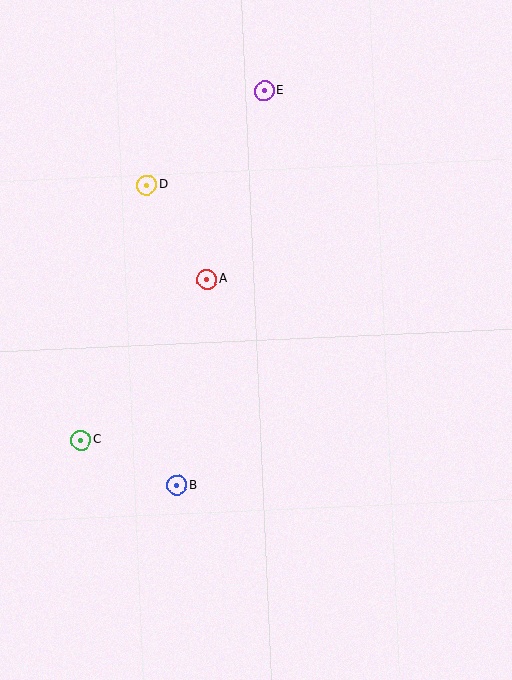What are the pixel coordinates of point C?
Point C is at (81, 440).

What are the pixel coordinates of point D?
Point D is at (147, 185).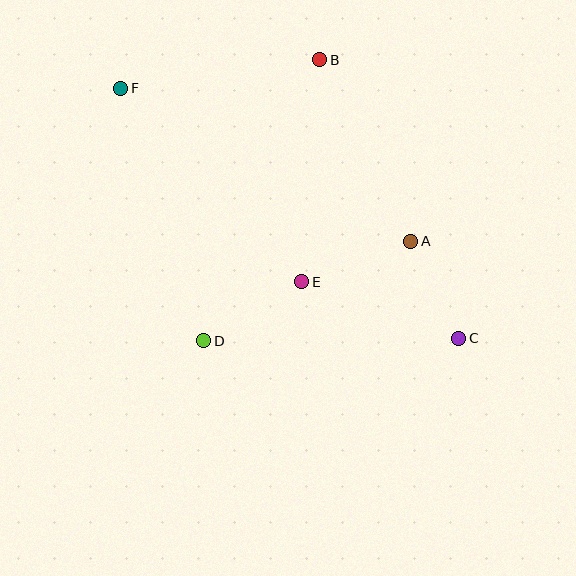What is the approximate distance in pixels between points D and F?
The distance between D and F is approximately 266 pixels.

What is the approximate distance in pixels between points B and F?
The distance between B and F is approximately 201 pixels.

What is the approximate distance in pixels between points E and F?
The distance between E and F is approximately 265 pixels.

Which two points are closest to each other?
Points A and C are closest to each other.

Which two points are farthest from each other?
Points C and F are farthest from each other.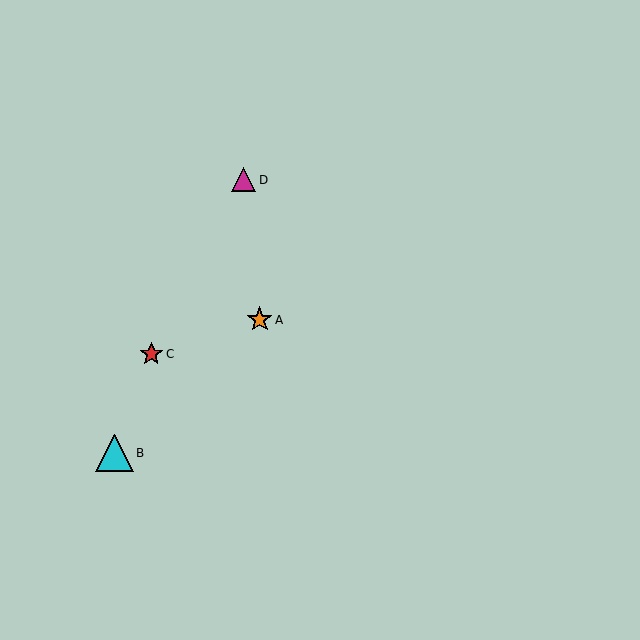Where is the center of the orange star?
The center of the orange star is at (260, 320).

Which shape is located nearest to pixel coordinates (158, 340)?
The red star (labeled C) at (151, 354) is nearest to that location.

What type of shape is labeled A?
Shape A is an orange star.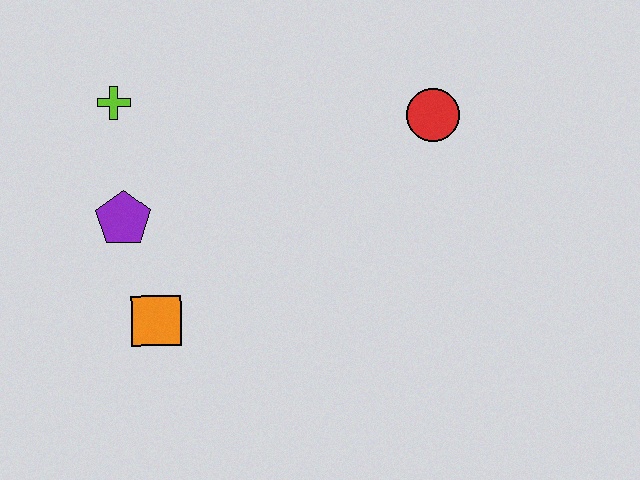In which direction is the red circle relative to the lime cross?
The red circle is to the right of the lime cross.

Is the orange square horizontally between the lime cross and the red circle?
Yes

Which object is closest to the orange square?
The purple pentagon is closest to the orange square.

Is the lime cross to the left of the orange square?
Yes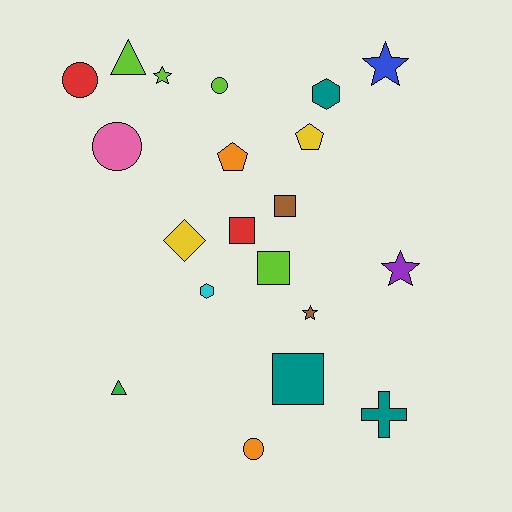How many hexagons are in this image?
There are 2 hexagons.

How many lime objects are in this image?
There are 4 lime objects.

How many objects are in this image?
There are 20 objects.